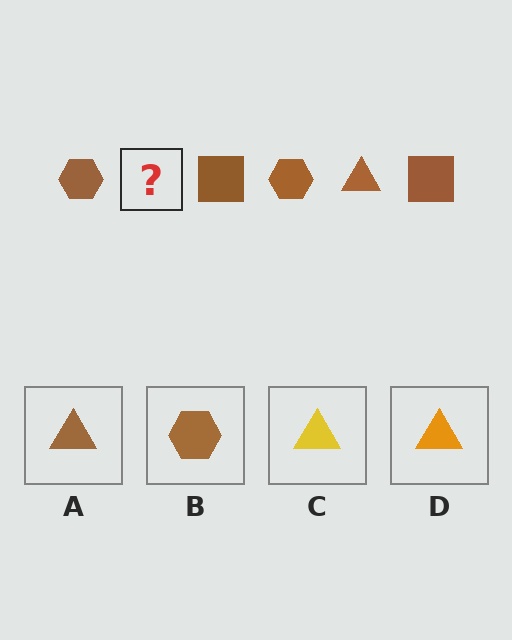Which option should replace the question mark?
Option A.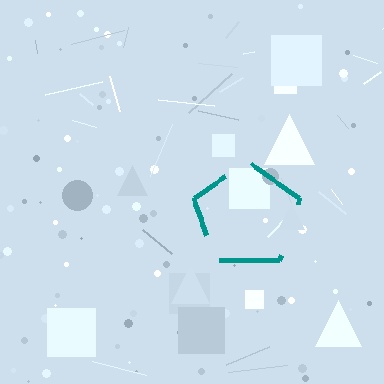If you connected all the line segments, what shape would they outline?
They would outline a pentagon.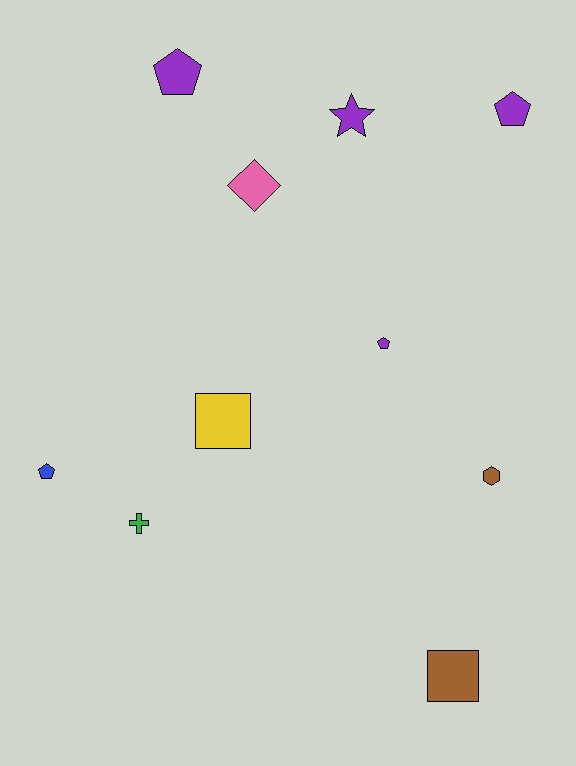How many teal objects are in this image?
There are no teal objects.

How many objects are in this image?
There are 10 objects.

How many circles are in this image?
There are no circles.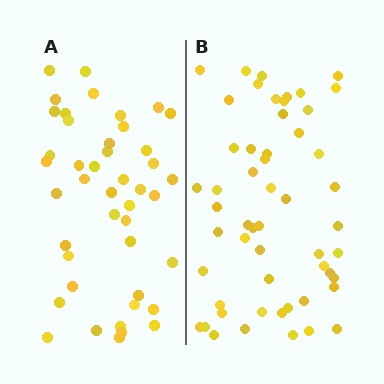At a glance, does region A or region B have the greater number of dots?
Region B (the right region) has more dots.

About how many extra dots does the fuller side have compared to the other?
Region B has roughly 10 or so more dots than region A.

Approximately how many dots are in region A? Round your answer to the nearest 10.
About 40 dots. (The exact count is 44, which rounds to 40.)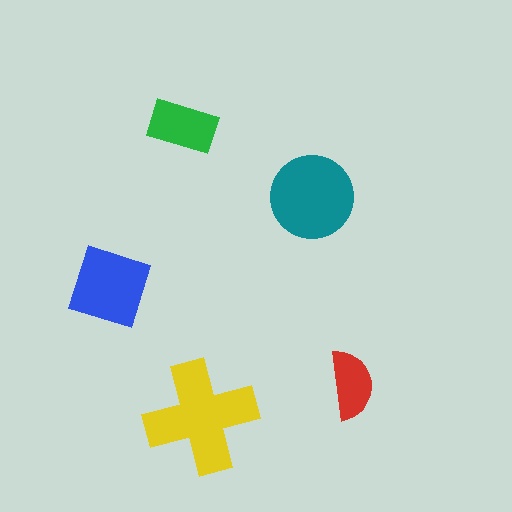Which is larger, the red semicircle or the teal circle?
The teal circle.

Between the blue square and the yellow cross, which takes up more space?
The yellow cross.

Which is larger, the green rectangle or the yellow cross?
The yellow cross.